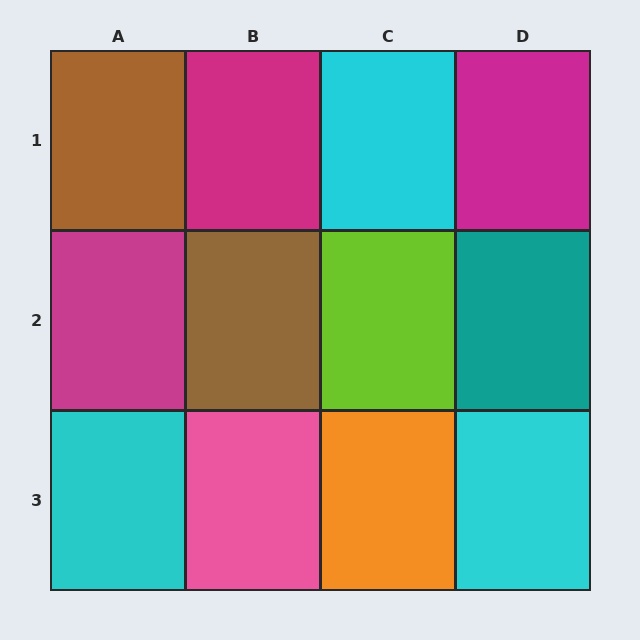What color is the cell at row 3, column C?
Orange.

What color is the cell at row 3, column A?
Cyan.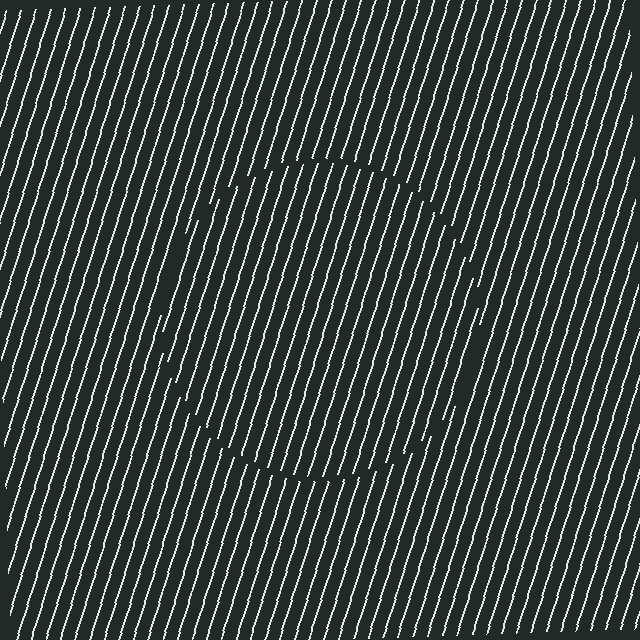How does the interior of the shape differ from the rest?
The interior of the shape contains the same grating, shifted by half a period — the contour is defined by the phase discontinuity where line-ends from the inner and outer gratings abut.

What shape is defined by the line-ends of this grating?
An illusory circle. The interior of the shape contains the same grating, shifted by half a period — the contour is defined by the phase discontinuity where line-ends from the inner and outer gratings abut.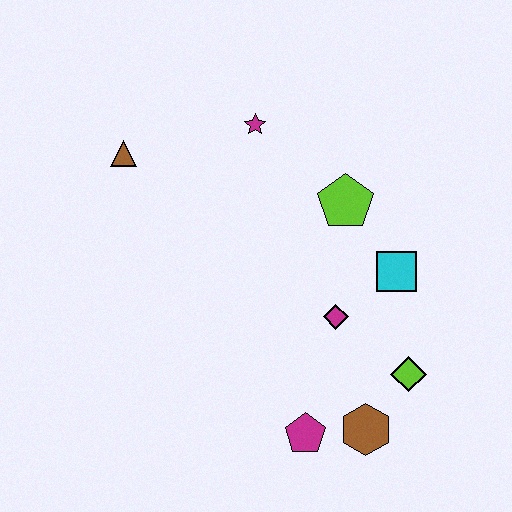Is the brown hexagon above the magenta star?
No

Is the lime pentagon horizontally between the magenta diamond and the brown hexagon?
Yes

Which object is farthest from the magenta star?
The brown hexagon is farthest from the magenta star.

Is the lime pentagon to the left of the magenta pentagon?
No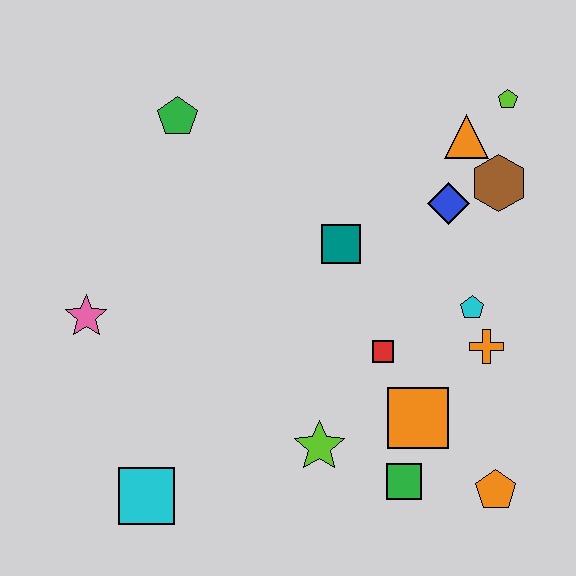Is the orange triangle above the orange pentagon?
Yes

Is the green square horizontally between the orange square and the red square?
Yes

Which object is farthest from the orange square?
The green pentagon is farthest from the orange square.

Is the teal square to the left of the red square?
Yes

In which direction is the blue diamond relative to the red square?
The blue diamond is above the red square.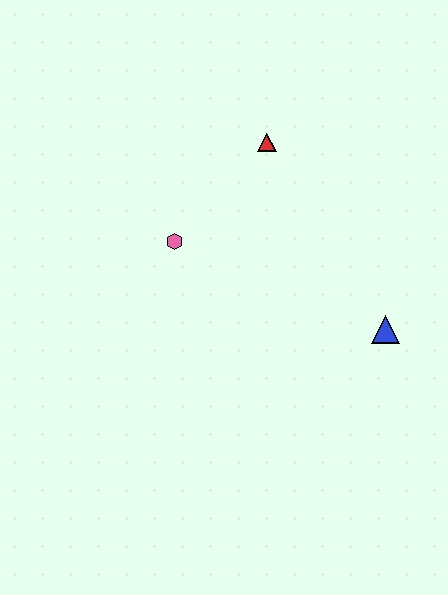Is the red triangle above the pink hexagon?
Yes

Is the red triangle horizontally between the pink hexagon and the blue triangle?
Yes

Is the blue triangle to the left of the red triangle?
No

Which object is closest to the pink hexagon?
The red triangle is closest to the pink hexagon.